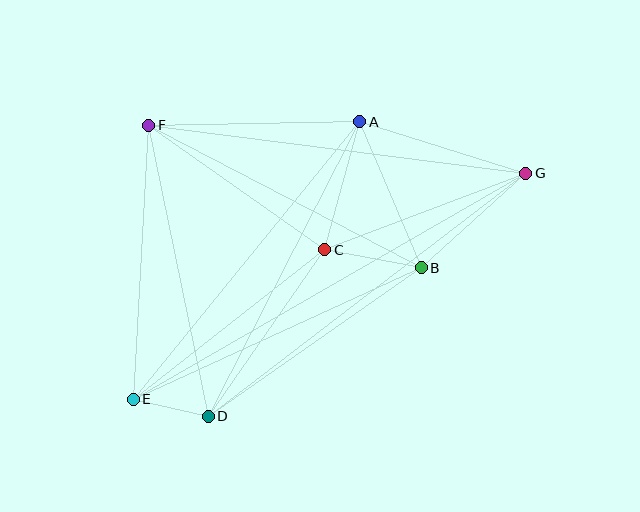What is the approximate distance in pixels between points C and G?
The distance between C and G is approximately 215 pixels.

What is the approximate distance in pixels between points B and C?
The distance between B and C is approximately 98 pixels.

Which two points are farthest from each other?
Points E and G are farthest from each other.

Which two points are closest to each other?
Points D and E are closest to each other.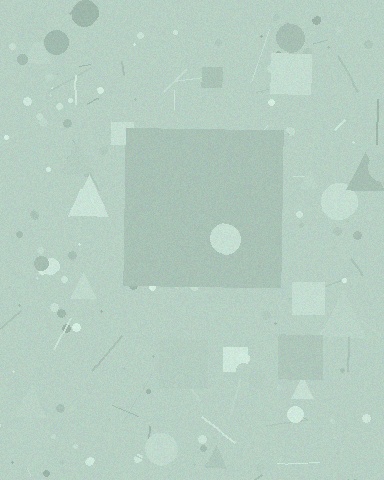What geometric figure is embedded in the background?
A square is embedded in the background.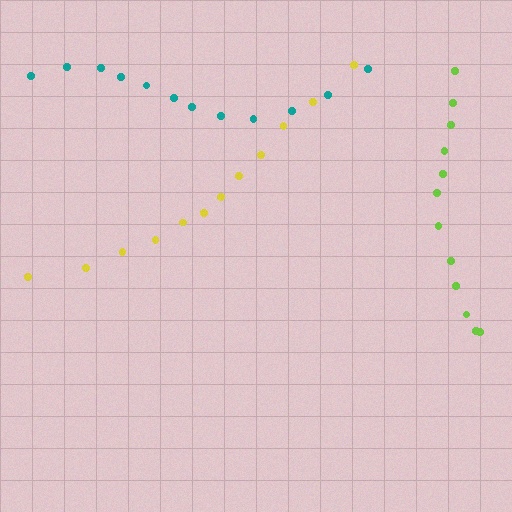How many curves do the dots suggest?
There are 3 distinct paths.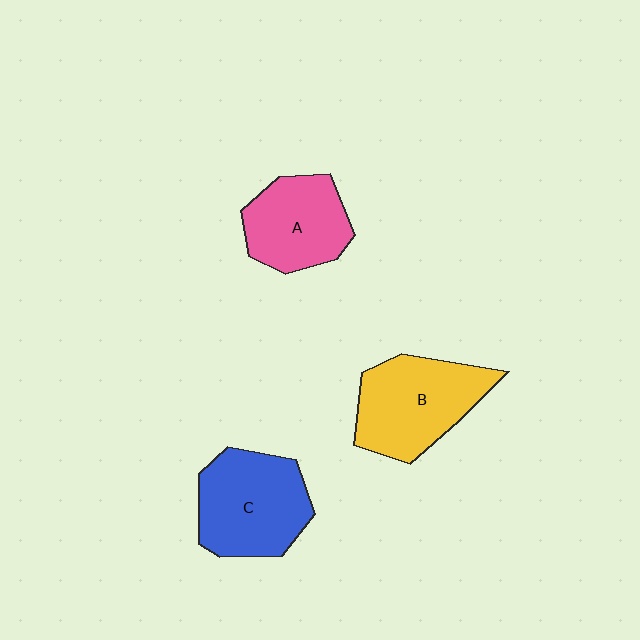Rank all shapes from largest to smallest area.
From largest to smallest: B (yellow), C (blue), A (pink).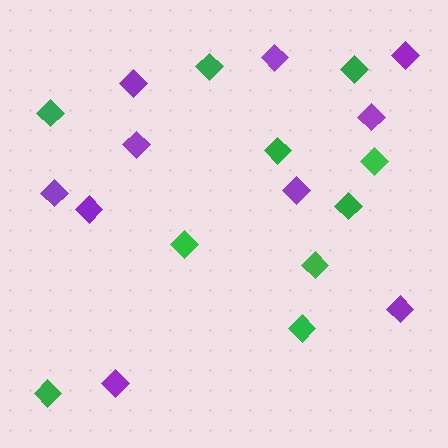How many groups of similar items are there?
There are 2 groups: one group of green diamonds (10) and one group of purple diamonds (10).